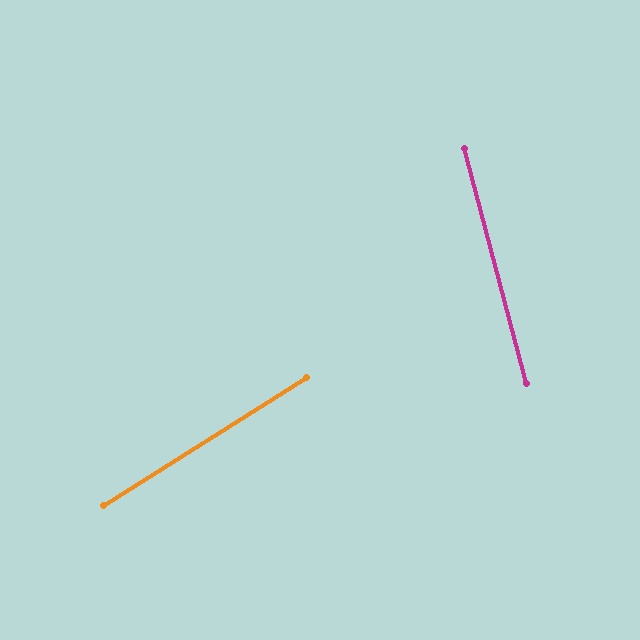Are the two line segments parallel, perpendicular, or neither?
Neither parallel nor perpendicular — they differ by about 73°.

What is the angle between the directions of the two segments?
Approximately 73 degrees.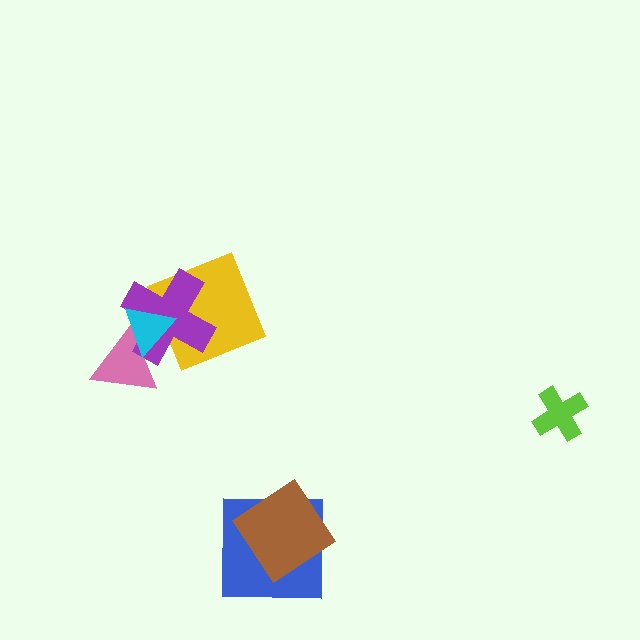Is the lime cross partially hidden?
No, no other shape covers it.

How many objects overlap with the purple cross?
3 objects overlap with the purple cross.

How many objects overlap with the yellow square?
2 objects overlap with the yellow square.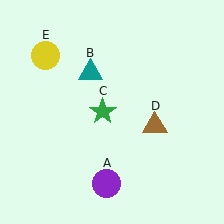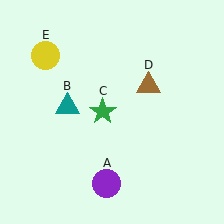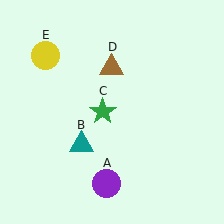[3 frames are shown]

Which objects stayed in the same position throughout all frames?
Purple circle (object A) and green star (object C) and yellow circle (object E) remained stationary.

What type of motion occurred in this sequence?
The teal triangle (object B), brown triangle (object D) rotated counterclockwise around the center of the scene.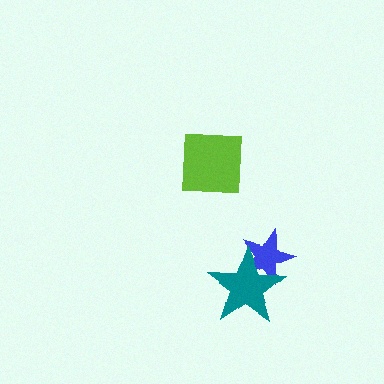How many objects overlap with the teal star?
1 object overlaps with the teal star.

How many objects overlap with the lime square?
0 objects overlap with the lime square.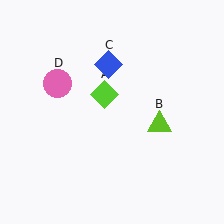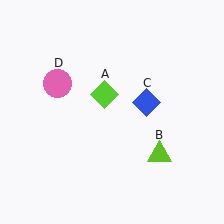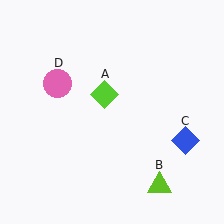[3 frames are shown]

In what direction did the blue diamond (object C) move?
The blue diamond (object C) moved down and to the right.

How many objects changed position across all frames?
2 objects changed position: lime triangle (object B), blue diamond (object C).